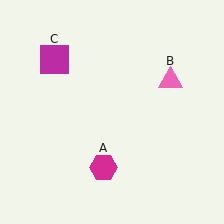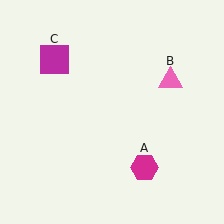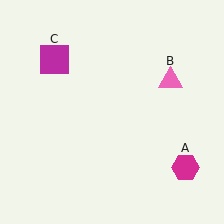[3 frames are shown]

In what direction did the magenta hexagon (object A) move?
The magenta hexagon (object A) moved right.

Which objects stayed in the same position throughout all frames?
Pink triangle (object B) and magenta square (object C) remained stationary.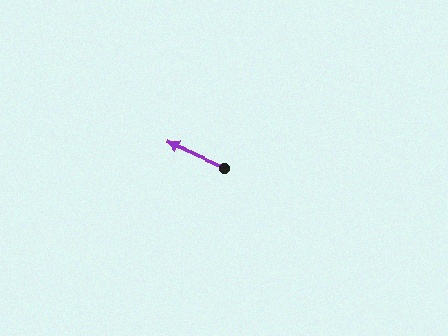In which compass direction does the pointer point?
Northwest.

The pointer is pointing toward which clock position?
Roughly 10 o'clock.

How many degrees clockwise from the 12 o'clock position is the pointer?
Approximately 294 degrees.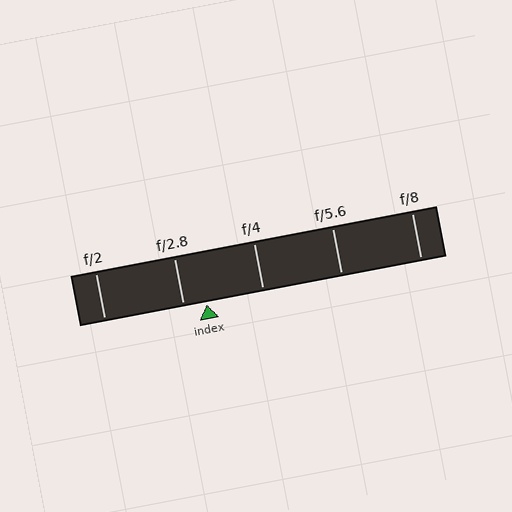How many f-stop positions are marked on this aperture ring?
There are 5 f-stop positions marked.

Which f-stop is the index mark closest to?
The index mark is closest to f/2.8.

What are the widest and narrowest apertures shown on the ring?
The widest aperture shown is f/2 and the narrowest is f/8.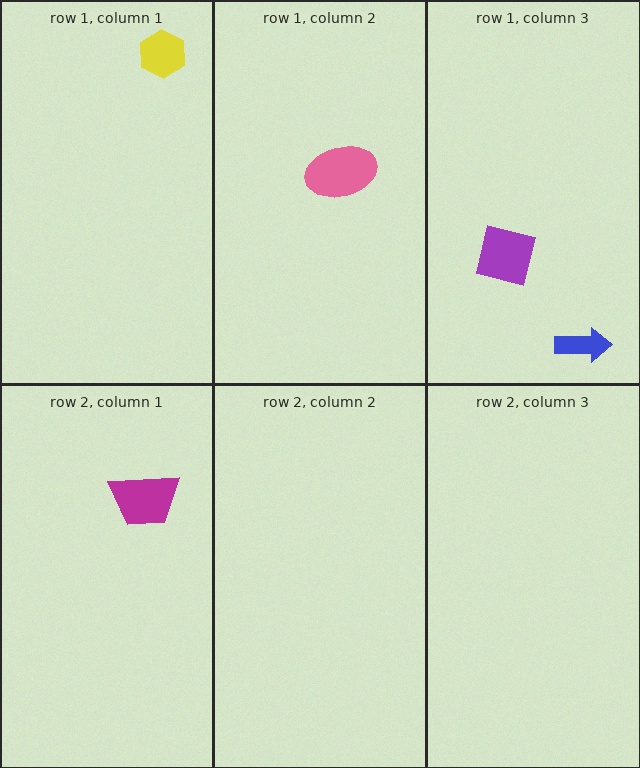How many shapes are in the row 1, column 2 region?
1.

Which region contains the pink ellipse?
The row 1, column 2 region.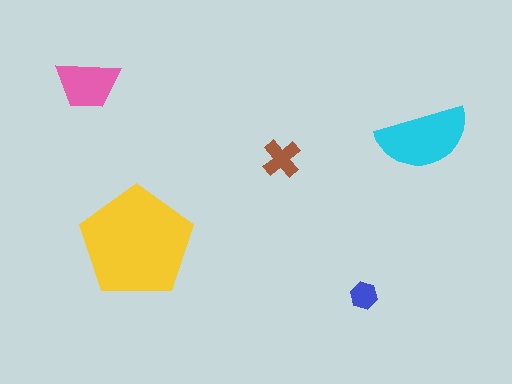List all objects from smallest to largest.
The blue hexagon, the brown cross, the pink trapezoid, the cyan semicircle, the yellow pentagon.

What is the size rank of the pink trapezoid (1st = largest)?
3rd.